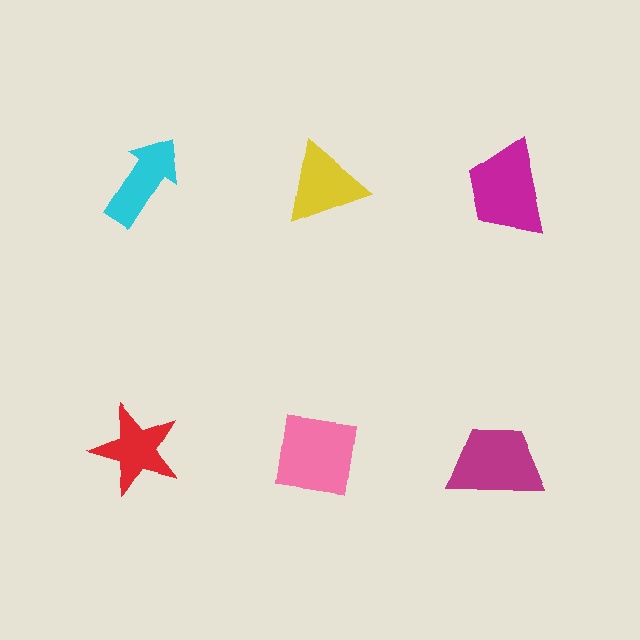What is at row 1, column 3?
A magenta trapezoid.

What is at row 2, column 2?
A pink square.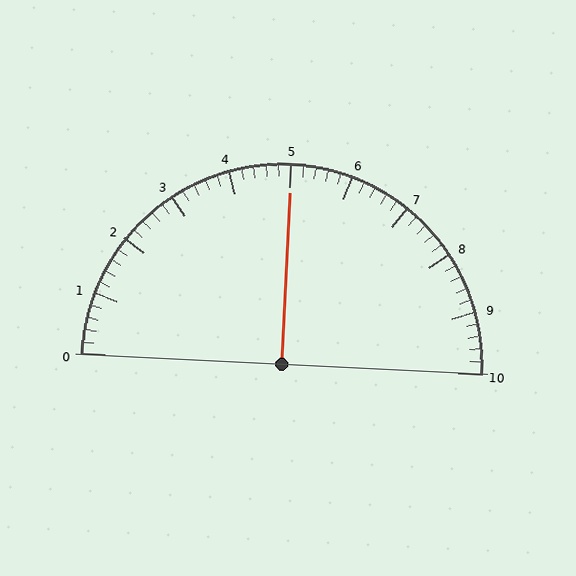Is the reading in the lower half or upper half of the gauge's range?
The reading is in the upper half of the range (0 to 10).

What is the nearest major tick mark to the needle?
The nearest major tick mark is 5.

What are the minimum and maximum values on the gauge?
The gauge ranges from 0 to 10.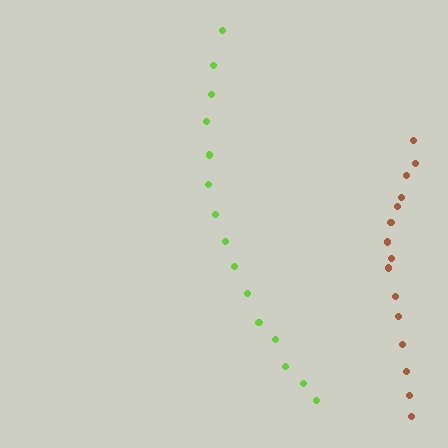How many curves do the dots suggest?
There are 2 distinct paths.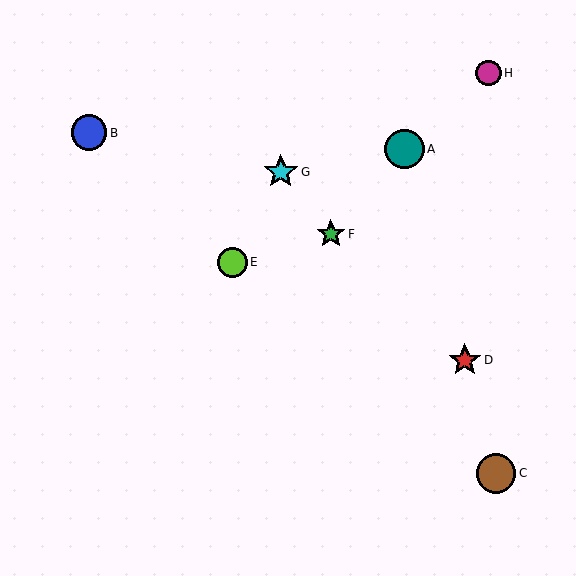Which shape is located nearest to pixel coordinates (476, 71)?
The magenta circle (labeled H) at (489, 73) is nearest to that location.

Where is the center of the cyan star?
The center of the cyan star is at (281, 172).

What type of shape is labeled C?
Shape C is a brown circle.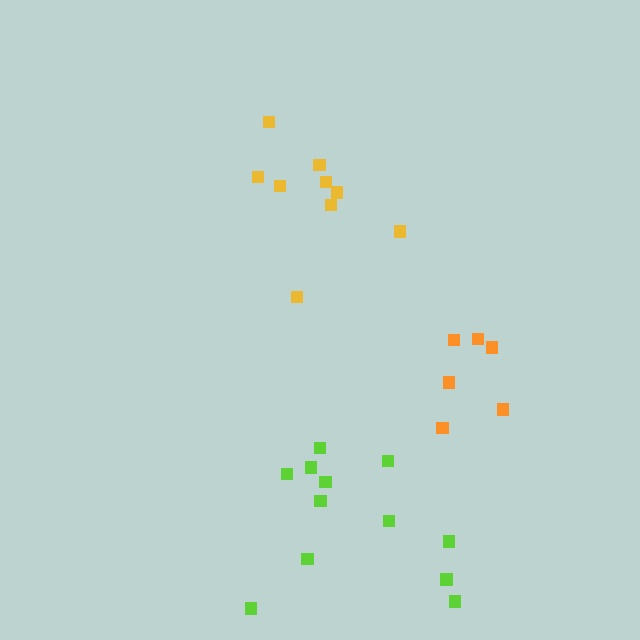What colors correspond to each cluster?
The clusters are colored: lime, orange, yellow.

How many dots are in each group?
Group 1: 12 dots, Group 2: 6 dots, Group 3: 9 dots (27 total).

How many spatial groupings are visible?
There are 3 spatial groupings.